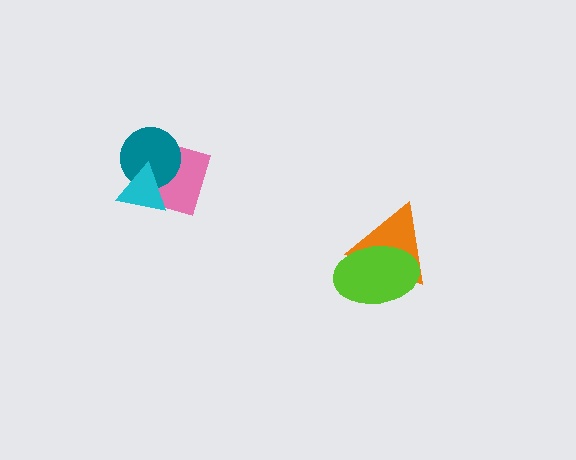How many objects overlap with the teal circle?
2 objects overlap with the teal circle.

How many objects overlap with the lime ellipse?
1 object overlaps with the lime ellipse.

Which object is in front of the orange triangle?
The lime ellipse is in front of the orange triangle.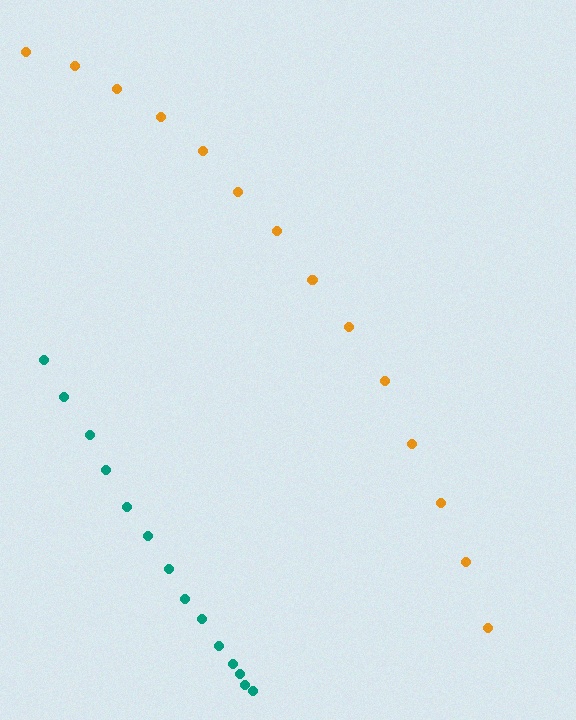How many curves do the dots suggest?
There are 2 distinct paths.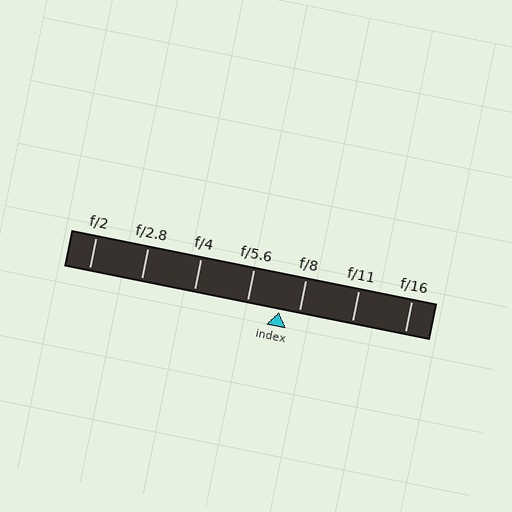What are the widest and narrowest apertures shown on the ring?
The widest aperture shown is f/2 and the narrowest is f/16.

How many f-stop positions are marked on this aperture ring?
There are 7 f-stop positions marked.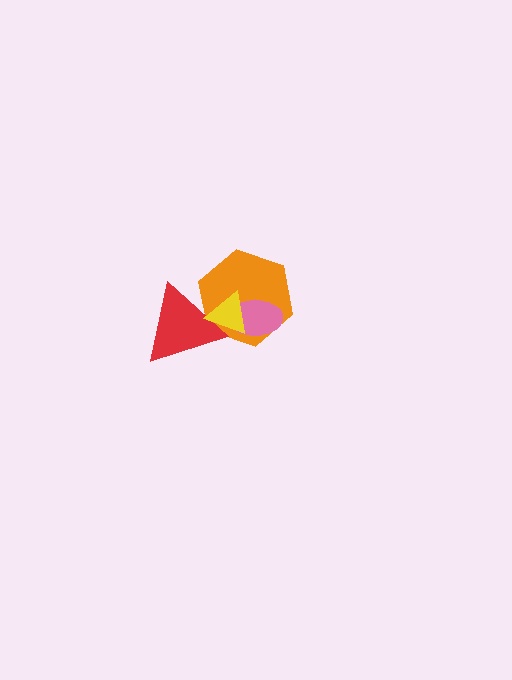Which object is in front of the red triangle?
The yellow triangle is in front of the red triangle.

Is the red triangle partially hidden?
Yes, it is partially covered by another shape.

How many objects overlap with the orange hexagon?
3 objects overlap with the orange hexagon.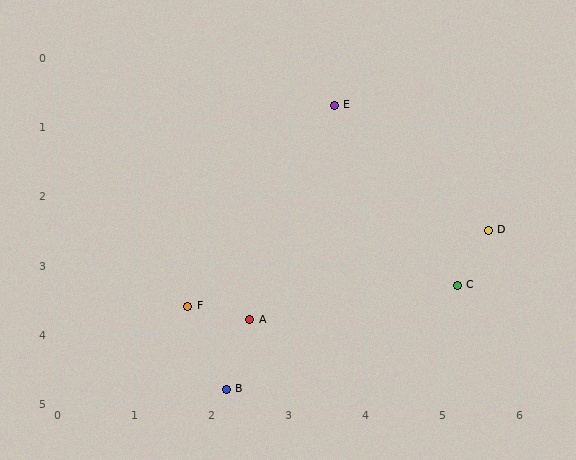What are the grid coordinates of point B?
Point B is at approximately (2.2, 4.8).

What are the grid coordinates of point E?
Point E is at approximately (3.6, 0.7).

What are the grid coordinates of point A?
Point A is at approximately (2.5, 3.8).